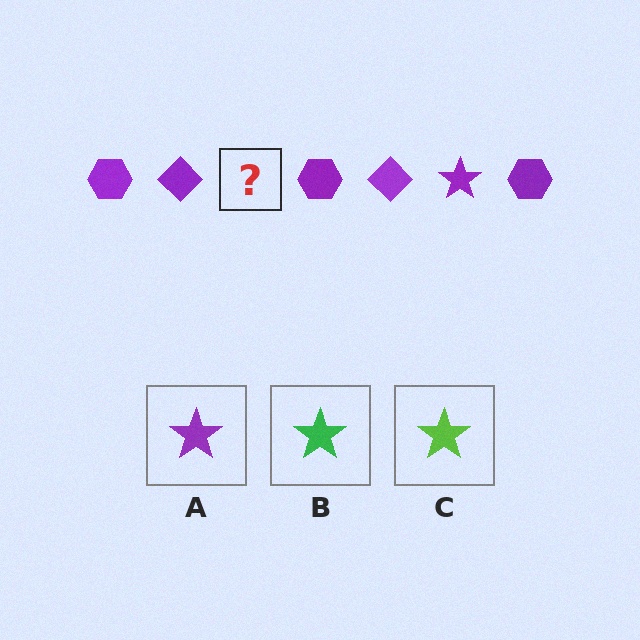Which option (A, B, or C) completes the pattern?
A.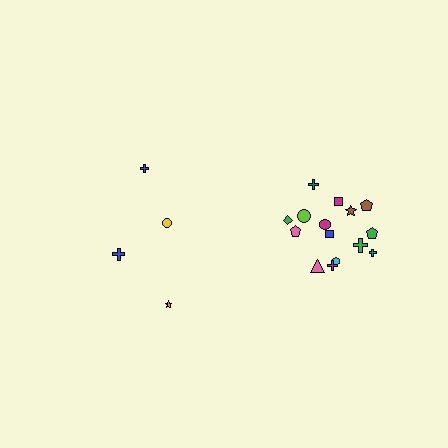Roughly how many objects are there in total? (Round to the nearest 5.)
Roughly 20 objects in total.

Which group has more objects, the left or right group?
The right group.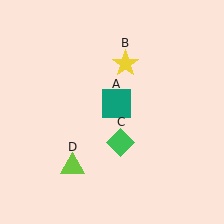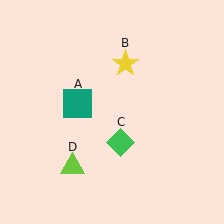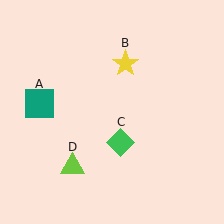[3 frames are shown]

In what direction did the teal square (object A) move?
The teal square (object A) moved left.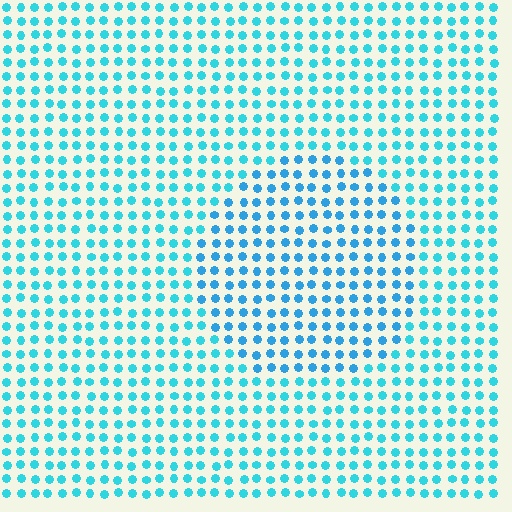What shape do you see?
I see a circle.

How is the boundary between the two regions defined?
The boundary is defined purely by a slight shift in hue (about 18 degrees). Spacing, size, and orientation are identical on both sides.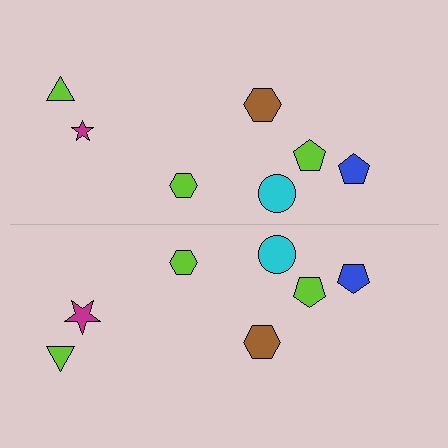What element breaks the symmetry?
The magenta star on the bottom side has a different size than its mirror counterpart.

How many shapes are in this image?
There are 14 shapes in this image.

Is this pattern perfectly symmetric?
No, the pattern is not perfectly symmetric. The magenta star on the bottom side has a different size than its mirror counterpart.